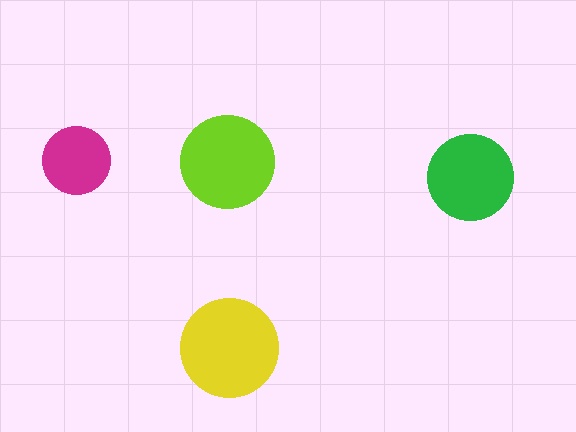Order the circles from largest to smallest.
the yellow one, the lime one, the green one, the magenta one.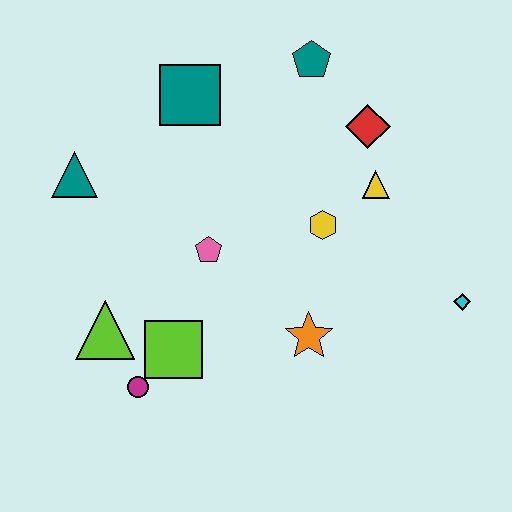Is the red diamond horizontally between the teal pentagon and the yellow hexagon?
No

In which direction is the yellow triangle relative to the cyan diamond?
The yellow triangle is above the cyan diamond.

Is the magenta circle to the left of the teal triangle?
No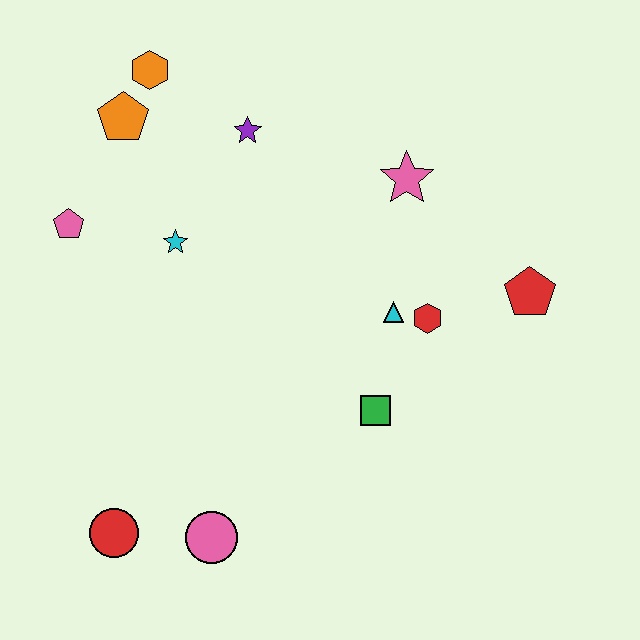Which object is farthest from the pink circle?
The orange hexagon is farthest from the pink circle.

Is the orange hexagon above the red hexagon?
Yes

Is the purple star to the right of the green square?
No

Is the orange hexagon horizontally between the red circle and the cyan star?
Yes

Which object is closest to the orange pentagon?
The orange hexagon is closest to the orange pentagon.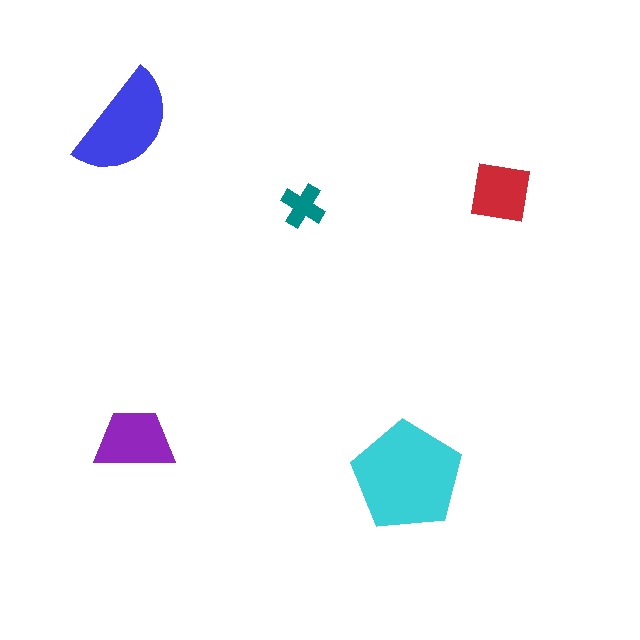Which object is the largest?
The cyan pentagon.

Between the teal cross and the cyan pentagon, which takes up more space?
The cyan pentagon.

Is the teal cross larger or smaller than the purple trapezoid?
Smaller.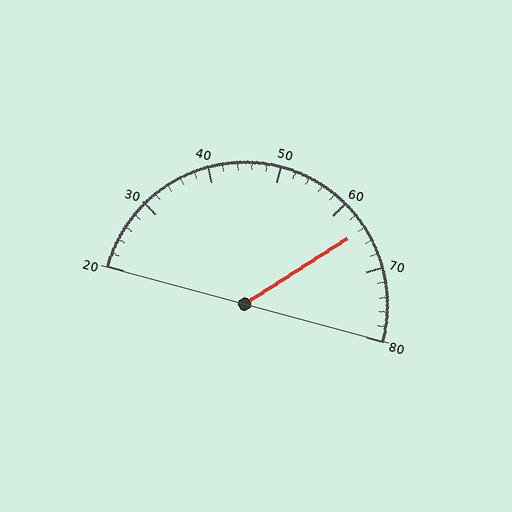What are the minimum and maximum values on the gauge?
The gauge ranges from 20 to 80.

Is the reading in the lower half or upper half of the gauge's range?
The reading is in the upper half of the range (20 to 80).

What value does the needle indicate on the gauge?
The needle indicates approximately 64.